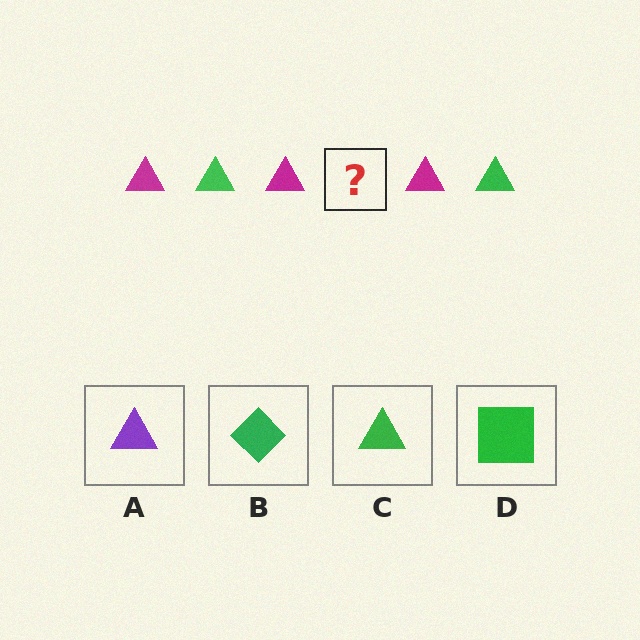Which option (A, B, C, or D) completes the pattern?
C.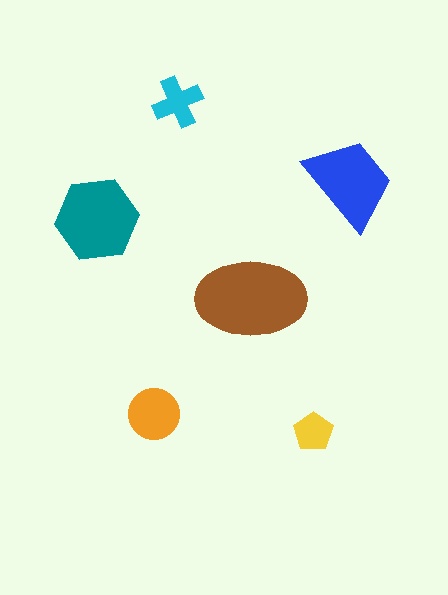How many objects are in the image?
There are 6 objects in the image.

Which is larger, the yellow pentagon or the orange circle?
The orange circle.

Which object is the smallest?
The yellow pentagon.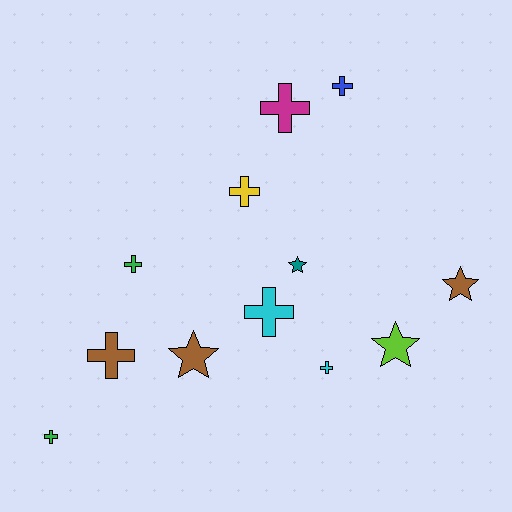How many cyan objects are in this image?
There are 2 cyan objects.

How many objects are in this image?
There are 12 objects.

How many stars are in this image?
There are 4 stars.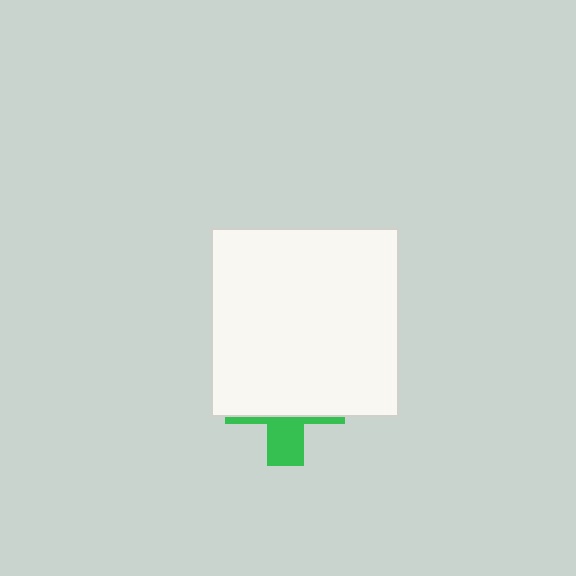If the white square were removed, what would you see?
You would see the complete green cross.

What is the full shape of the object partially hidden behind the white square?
The partially hidden object is a green cross.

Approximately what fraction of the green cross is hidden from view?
Roughly 70% of the green cross is hidden behind the white square.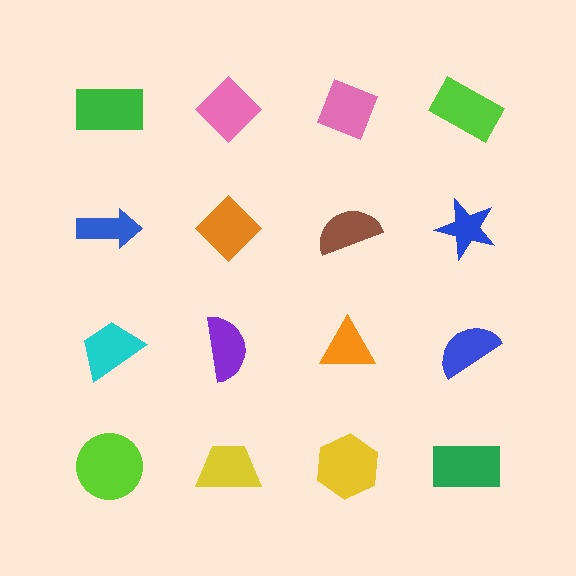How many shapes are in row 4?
4 shapes.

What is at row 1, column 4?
A lime rectangle.